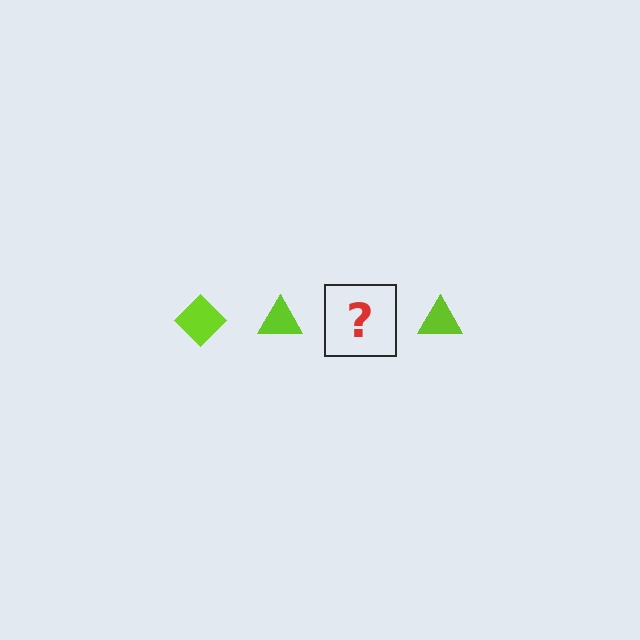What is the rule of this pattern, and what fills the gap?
The rule is that the pattern cycles through diamond, triangle shapes in lime. The gap should be filled with a lime diamond.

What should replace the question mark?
The question mark should be replaced with a lime diamond.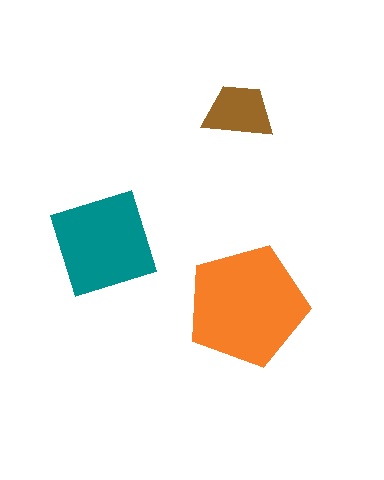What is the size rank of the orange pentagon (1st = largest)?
1st.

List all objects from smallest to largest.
The brown trapezoid, the teal diamond, the orange pentagon.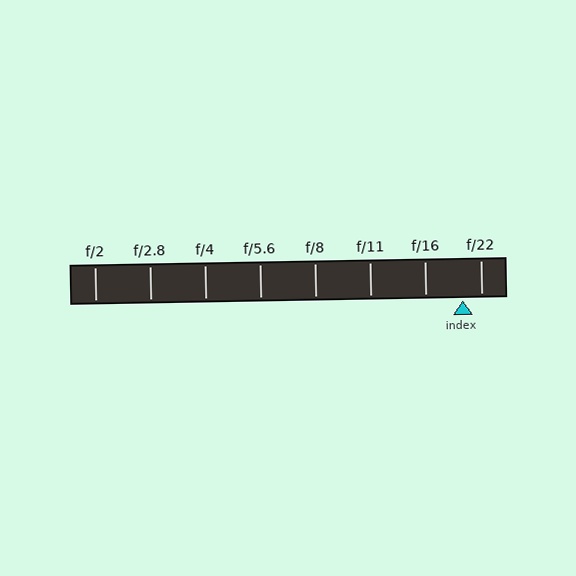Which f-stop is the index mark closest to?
The index mark is closest to f/22.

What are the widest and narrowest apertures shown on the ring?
The widest aperture shown is f/2 and the narrowest is f/22.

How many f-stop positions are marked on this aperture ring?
There are 8 f-stop positions marked.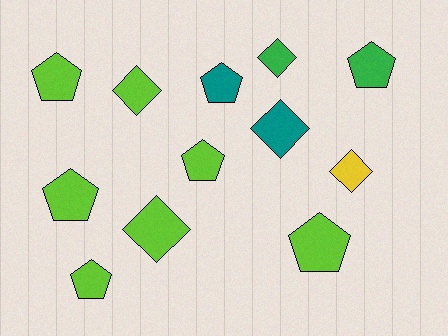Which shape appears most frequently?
Pentagon, with 7 objects.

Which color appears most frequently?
Lime, with 7 objects.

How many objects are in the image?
There are 12 objects.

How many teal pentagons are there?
There is 1 teal pentagon.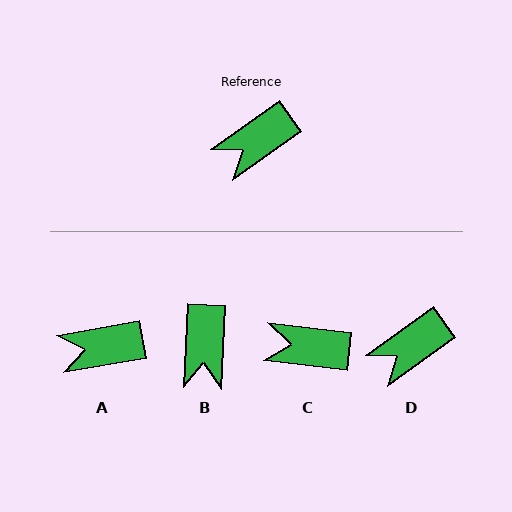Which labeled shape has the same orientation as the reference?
D.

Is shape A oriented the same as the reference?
No, it is off by about 26 degrees.